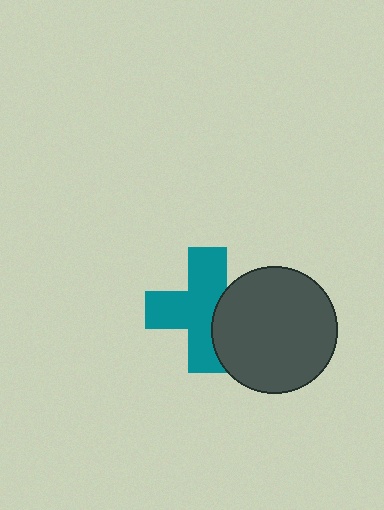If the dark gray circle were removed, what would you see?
You would see the complete teal cross.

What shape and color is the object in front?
The object in front is a dark gray circle.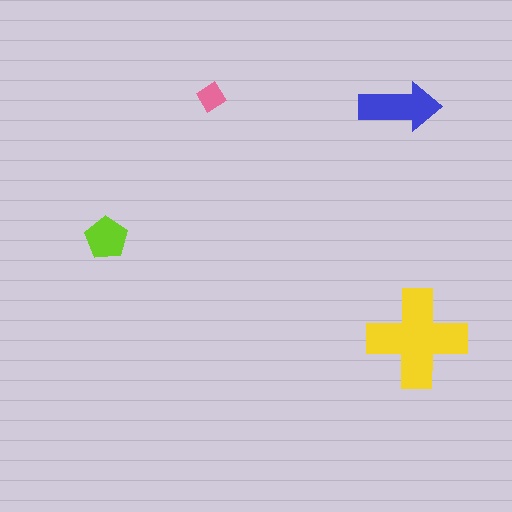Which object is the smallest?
The pink diamond.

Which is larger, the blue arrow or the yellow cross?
The yellow cross.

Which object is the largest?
The yellow cross.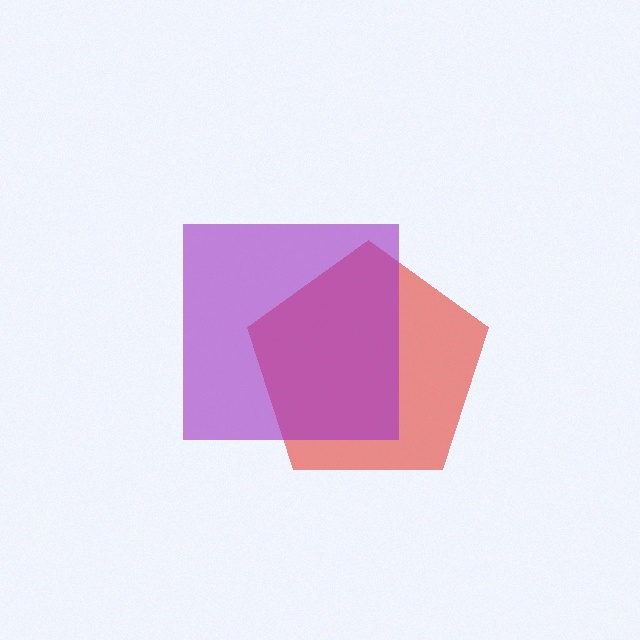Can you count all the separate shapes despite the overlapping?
Yes, there are 2 separate shapes.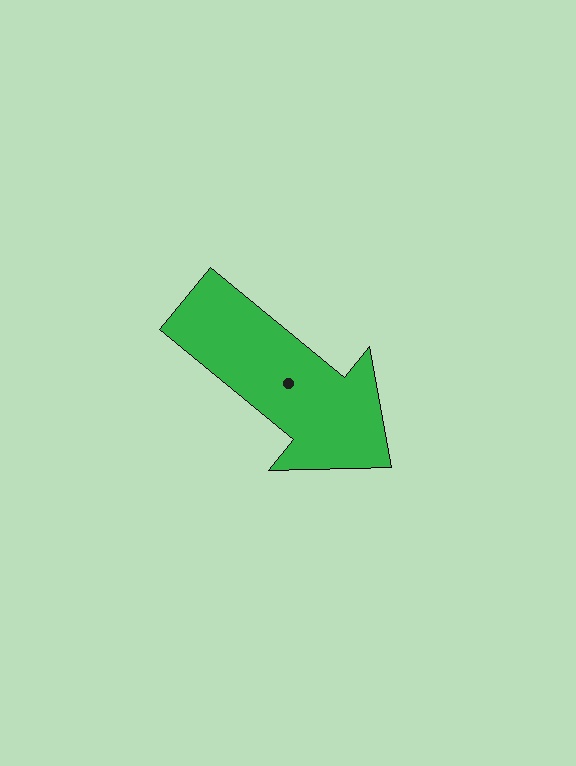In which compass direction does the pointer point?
Southeast.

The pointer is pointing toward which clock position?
Roughly 4 o'clock.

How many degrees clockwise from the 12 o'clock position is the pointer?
Approximately 129 degrees.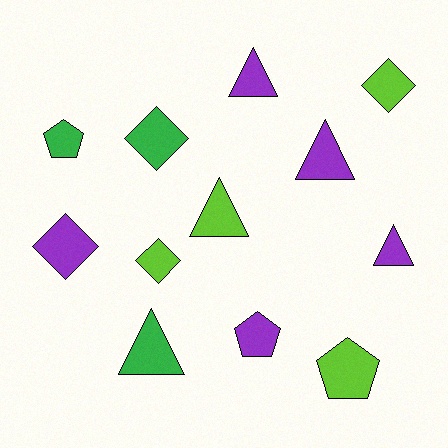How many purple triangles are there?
There are 3 purple triangles.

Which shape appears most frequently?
Triangle, with 5 objects.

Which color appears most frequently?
Purple, with 5 objects.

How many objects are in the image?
There are 12 objects.